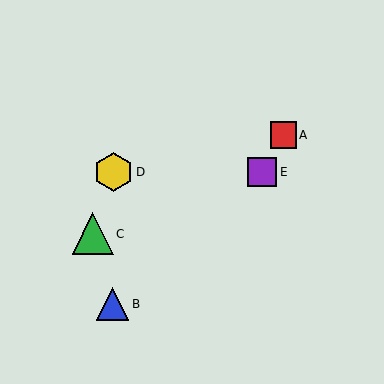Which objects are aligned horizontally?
Objects D, E are aligned horizontally.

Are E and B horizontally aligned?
No, E is at y≈172 and B is at y≈304.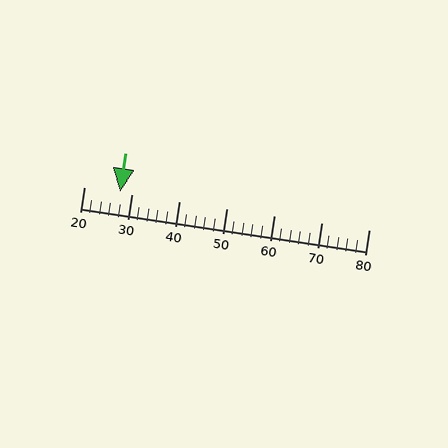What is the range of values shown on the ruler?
The ruler shows values from 20 to 80.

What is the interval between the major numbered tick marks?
The major tick marks are spaced 10 units apart.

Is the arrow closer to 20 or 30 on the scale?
The arrow is closer to 30.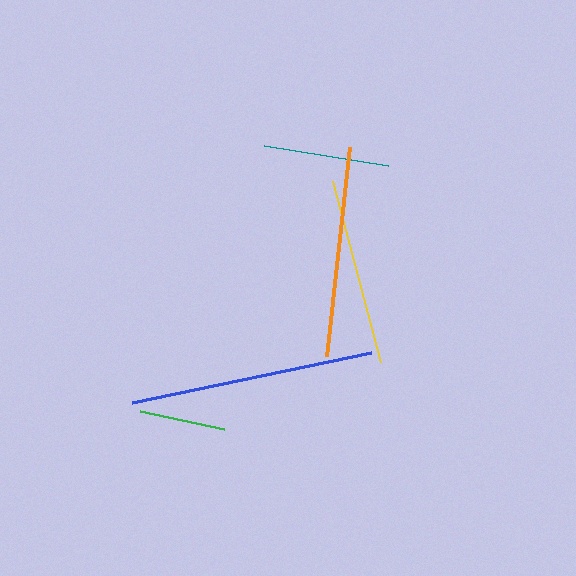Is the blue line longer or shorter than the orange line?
The blue line is longer than the orange line.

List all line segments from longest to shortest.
From longest to shortest: blue, orange, yellow, teal, green.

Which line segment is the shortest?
The green line is the shortest at approximately 86 pixels.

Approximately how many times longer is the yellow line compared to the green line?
The yellow line is approximately 2.2 times the length of the green line.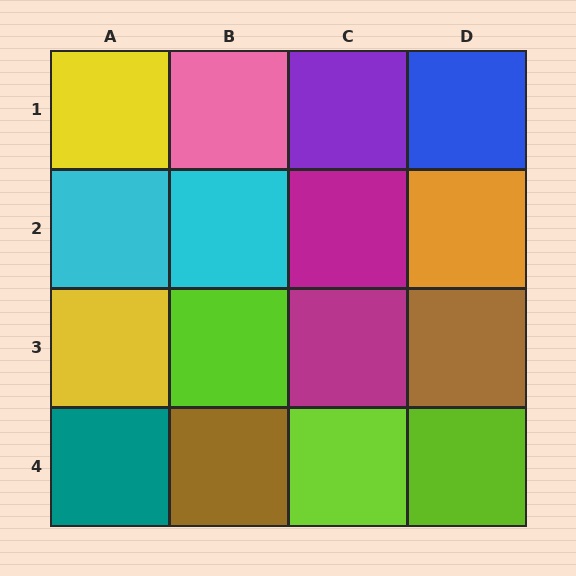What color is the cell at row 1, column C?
Purple.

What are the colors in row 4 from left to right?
Teal, brown, lime, lime.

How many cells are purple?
1 cell is purple.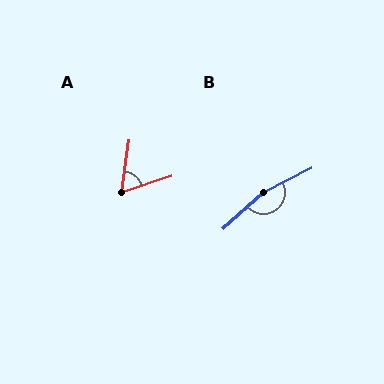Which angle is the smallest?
A, at approximately 64 degrees.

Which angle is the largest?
B, at approximately 164 degrees.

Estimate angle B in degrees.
Approximately 164 degrees.